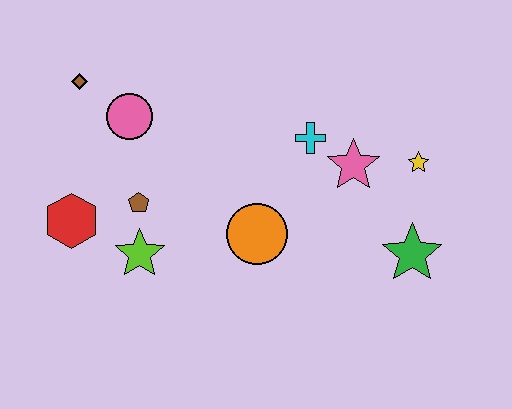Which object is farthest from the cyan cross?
The red hexagon is farthest from the cyan cross.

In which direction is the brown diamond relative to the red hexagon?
The brown diamond is above the red hexagon.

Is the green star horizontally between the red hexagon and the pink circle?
No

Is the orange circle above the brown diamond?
No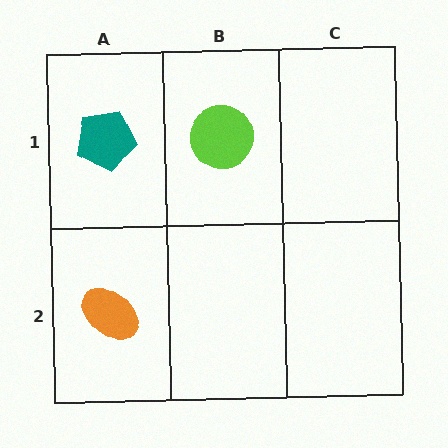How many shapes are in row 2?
1 shape.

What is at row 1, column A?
A teal pentagon.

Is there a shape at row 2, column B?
No, that cell is empty.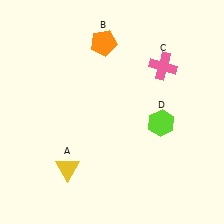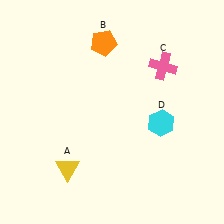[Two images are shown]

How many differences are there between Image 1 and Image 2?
There is 1 difference between the two images.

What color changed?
The hexagon (D) changed from lime in Image 1 to cyan in Image 2.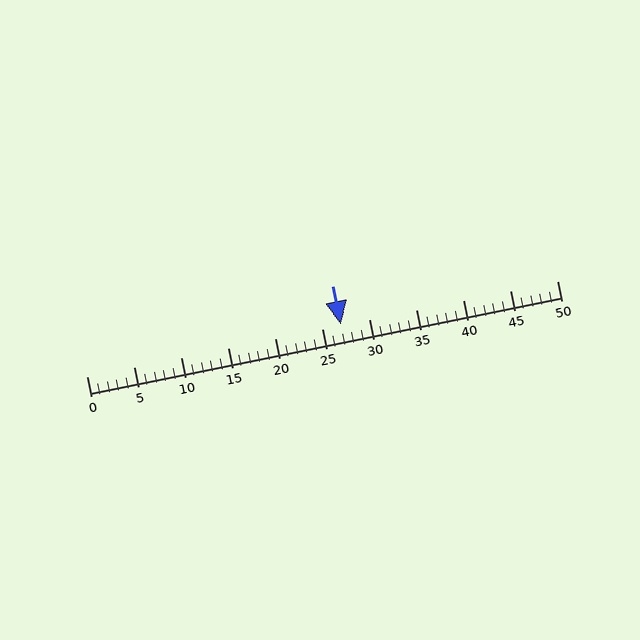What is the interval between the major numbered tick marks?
The major tick marks are spaced 5 units apart.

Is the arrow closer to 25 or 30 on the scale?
The arrow is closer to 25.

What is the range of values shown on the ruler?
The ruler shows values from 0 to 50.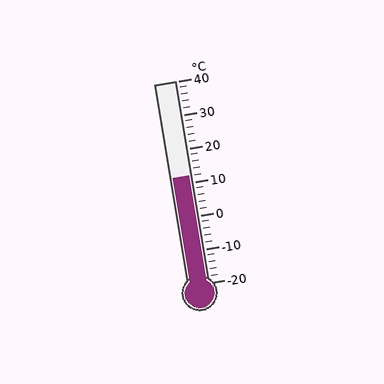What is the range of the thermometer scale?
The thermometer scale ranges from -20°C to 40°C.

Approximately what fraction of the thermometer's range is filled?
The thermometer is filled to approximately 55% of its range.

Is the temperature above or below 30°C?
The temperature is below 30°C.